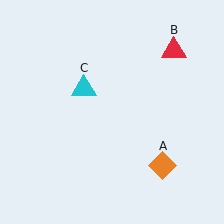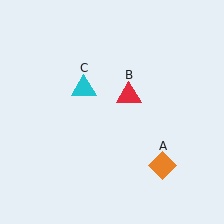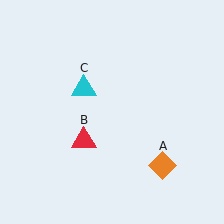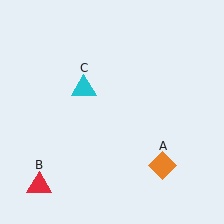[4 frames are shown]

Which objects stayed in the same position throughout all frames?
Orange diamond (object A) and cyan triangle (object C) remained stationary.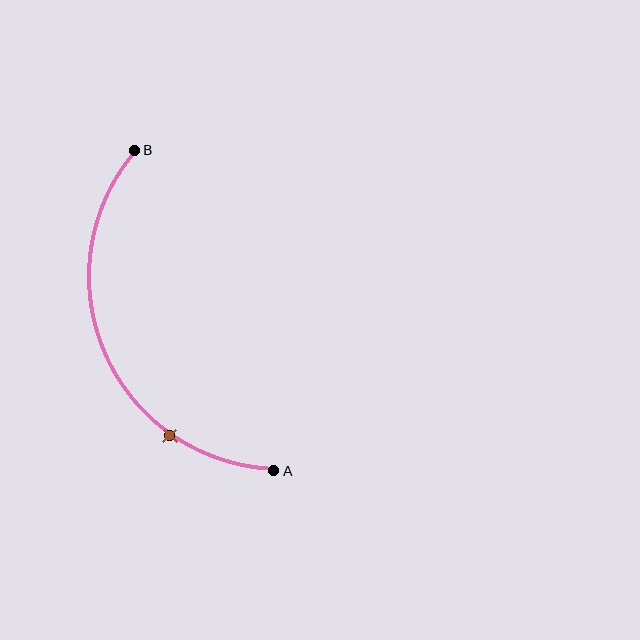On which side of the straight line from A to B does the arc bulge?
The arc bulges to the left of the straight line connecting A and B.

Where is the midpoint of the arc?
The arc midpoint is the point on the curve farthest from the straight line joining A and B. It sits to the left of that line.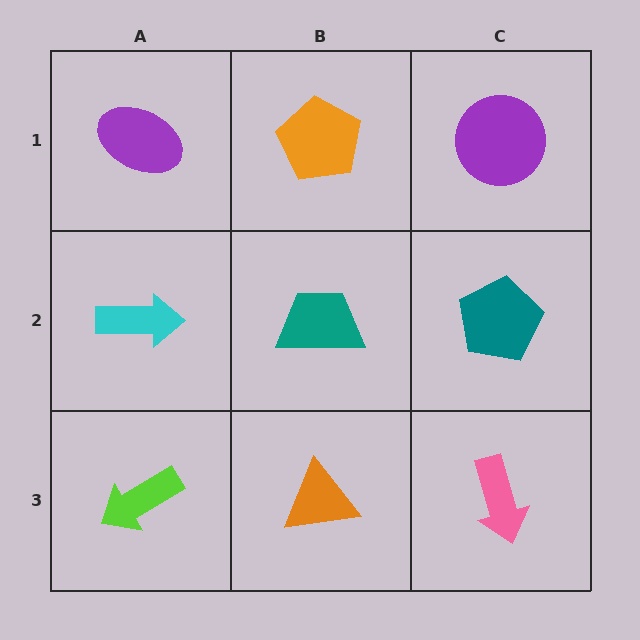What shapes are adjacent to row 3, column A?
A cyan arrow (row 2, column A), an orange triangle (row 3, column B).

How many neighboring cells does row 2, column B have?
4.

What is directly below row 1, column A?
A cyan arrow.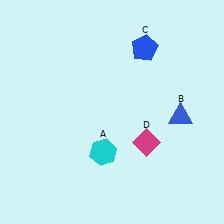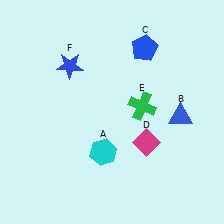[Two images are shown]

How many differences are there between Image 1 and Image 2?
There are 2 differences between the two images.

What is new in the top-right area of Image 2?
A green cross (E) was added in the top-right area of Image 2.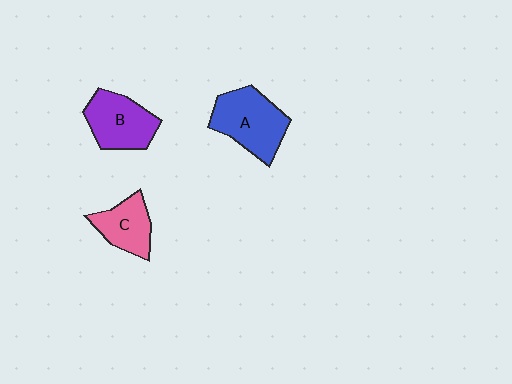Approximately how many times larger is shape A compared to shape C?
Approximately 1.5 times.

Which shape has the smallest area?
Shape C (pink).